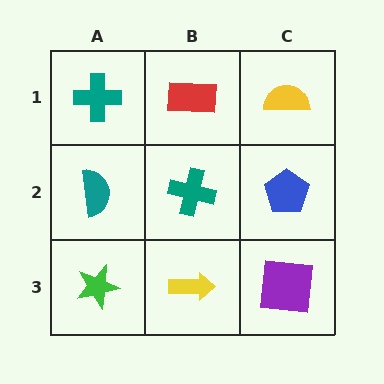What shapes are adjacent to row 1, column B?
A teal cross (row 2, column B), a teal cross (row 1, column A), a yellow semicircle (row 1, column C).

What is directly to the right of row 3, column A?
A yellow arrow.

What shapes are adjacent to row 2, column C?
A yellow semicircle (row 1, column C), a purple square (row 3, column C), a teal cross (row 2, column B).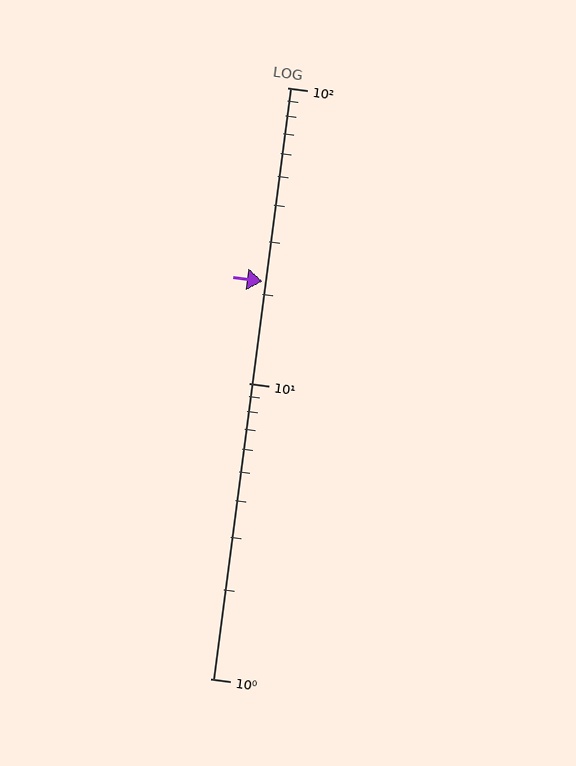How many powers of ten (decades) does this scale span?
The scale spans 2 decades, from 1 to 100.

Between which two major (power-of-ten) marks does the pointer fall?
The pointer is between 10 and 100.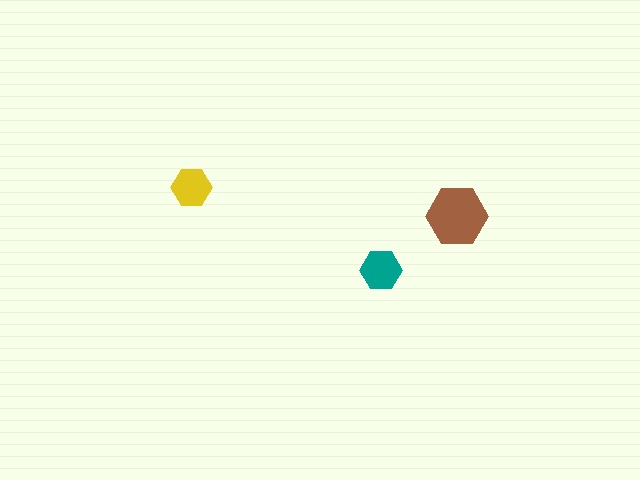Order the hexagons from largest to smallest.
the brown one, the teal one, the yellow one.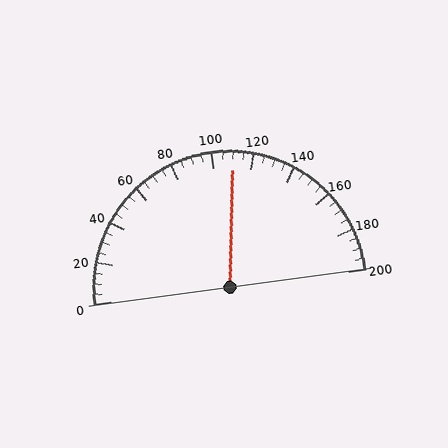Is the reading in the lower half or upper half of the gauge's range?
The reading is in the upper half of the range (0 to 200).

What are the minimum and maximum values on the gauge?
The gauge ranges from 0 to 200.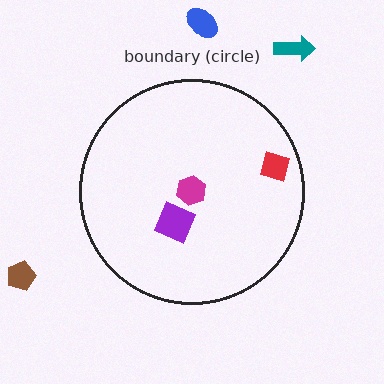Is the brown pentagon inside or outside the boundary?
Outside.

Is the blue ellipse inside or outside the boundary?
Outside.